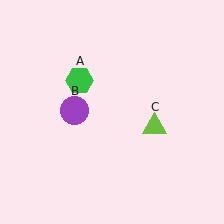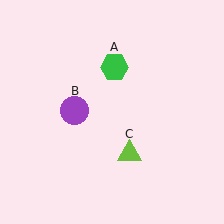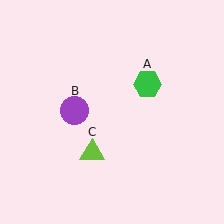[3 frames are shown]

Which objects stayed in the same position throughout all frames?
Purple circle (object B) remained stationary.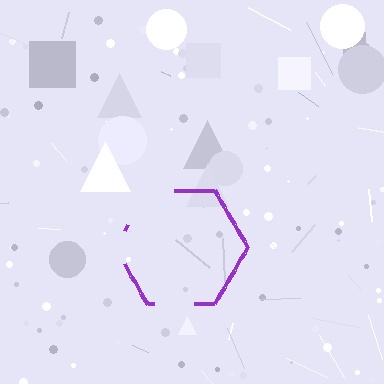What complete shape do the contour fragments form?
The contour fragments form a hexagon.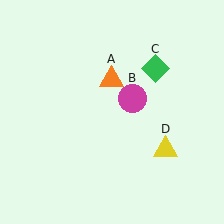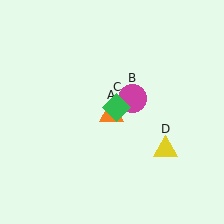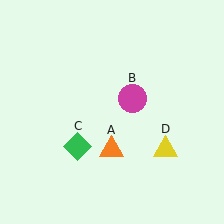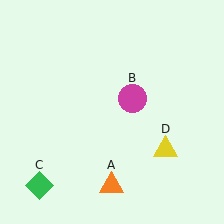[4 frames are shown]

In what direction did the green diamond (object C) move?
The green diamond (object C) moved down and to the left.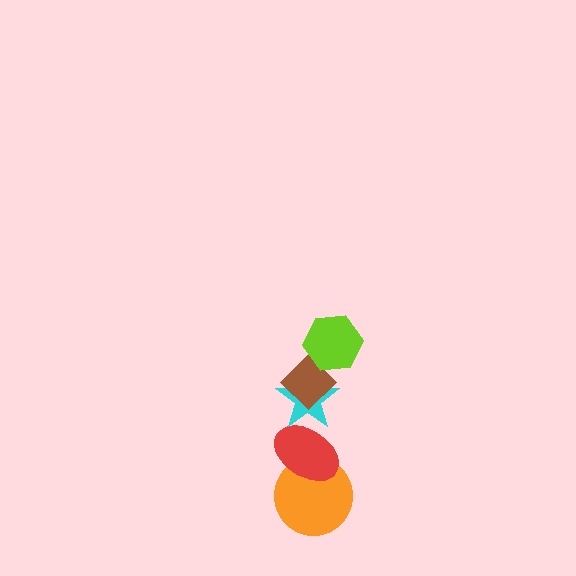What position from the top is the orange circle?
The orange circle is 5th from the top.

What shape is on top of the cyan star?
The brown diamond is on top of the cyan star.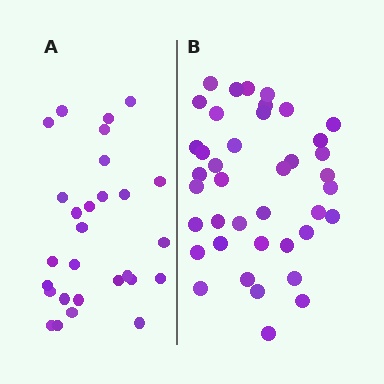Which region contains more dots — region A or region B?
Region B (the right region) has more dots.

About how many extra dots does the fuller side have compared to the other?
Region B has roughly 12 or so more dots than region A.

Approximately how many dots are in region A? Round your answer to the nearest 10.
About 30 dots. (The exact count is 28, which rounds to 30.)